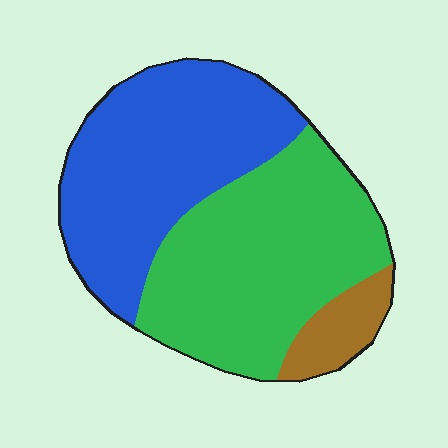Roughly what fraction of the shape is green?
Green takes up about one half (1/2) of the shape.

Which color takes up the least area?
Brown, at roughly 10%.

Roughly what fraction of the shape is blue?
Blue takes up between a quarter and a half of the shape.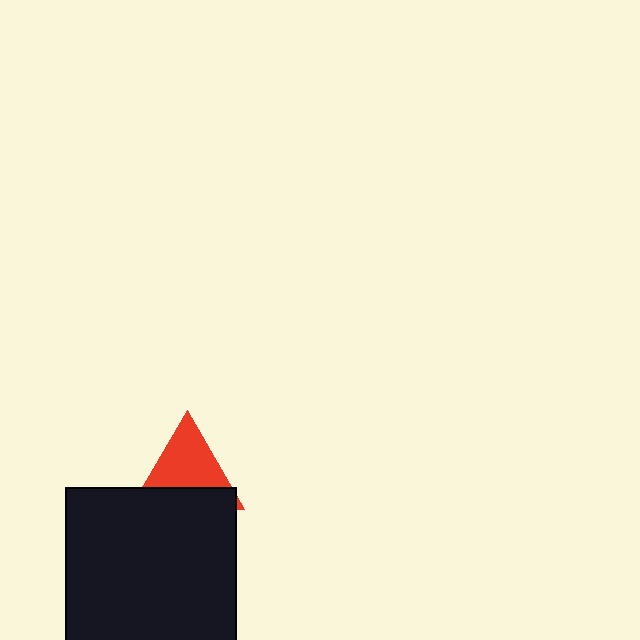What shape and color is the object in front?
The object in front is a black square.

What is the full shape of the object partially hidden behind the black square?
The partially hidden object is a red triangle.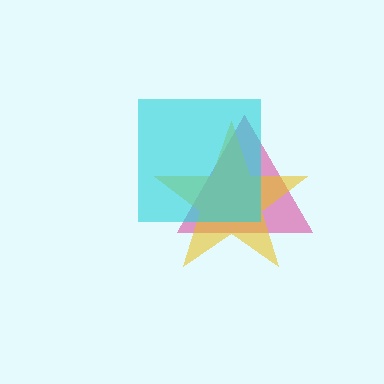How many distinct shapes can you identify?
There are 3 distinct shapes: a pink triangle, a yellow star, a cyan square.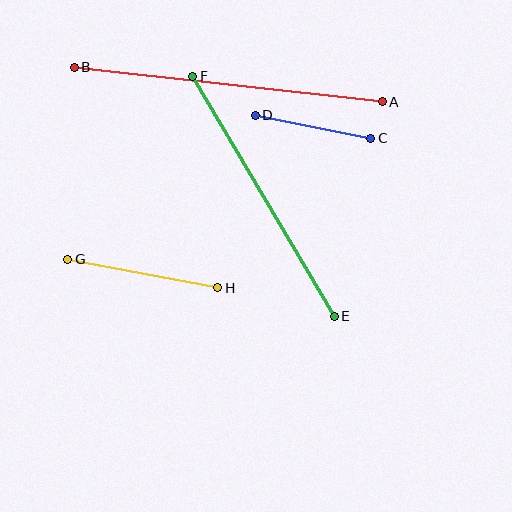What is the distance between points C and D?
The distance is approximately 118 pixels.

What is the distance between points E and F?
The distance is approximately 278 pixels.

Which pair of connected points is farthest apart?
Points A and B are farthest apart.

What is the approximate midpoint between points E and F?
The midpoint is at approximately (264, 196) pixels.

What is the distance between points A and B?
The distance is approximately 310 pixels.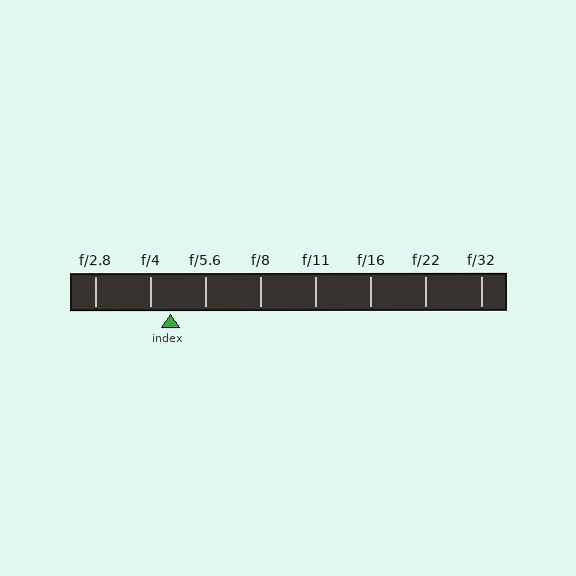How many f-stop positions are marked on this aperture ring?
There are 8 f-stop positions marked.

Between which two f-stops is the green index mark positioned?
The index mark is between f/4 and f/5.6.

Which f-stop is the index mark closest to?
The index mark is closest to f/4.